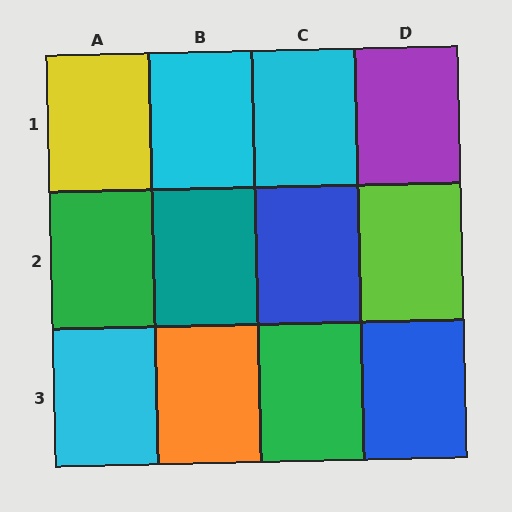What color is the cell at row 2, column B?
Teal.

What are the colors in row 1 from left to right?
Yellow, cyan, cyan, purple.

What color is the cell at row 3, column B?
Orange.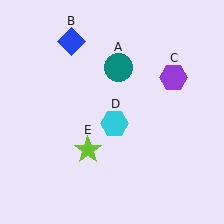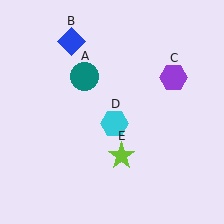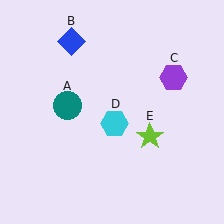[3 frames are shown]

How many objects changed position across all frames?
2 objects changed position: teal circle (object A), lime star (object E).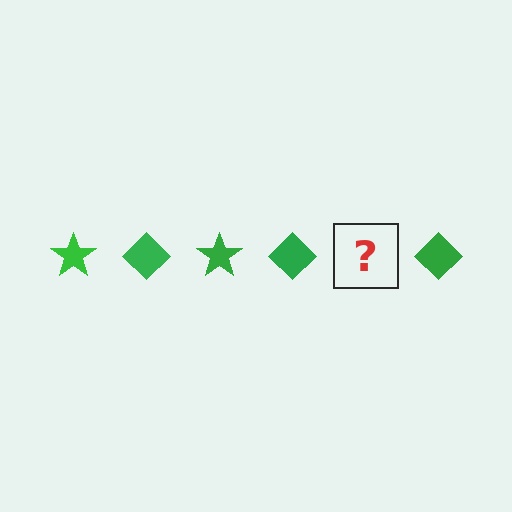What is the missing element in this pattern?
The missing element is a green star.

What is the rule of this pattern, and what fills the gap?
The rule is that the pattern cycles through star, diamond shapes in green. The gap should be filled with a green star.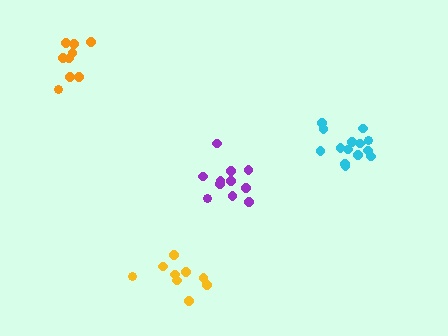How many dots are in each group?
Group 1: 9 dots, Group 2: 14 dots, Group 3: 9 dots, Group 4: 11 dots (43 total).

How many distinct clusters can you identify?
There are 4 distinct clusters.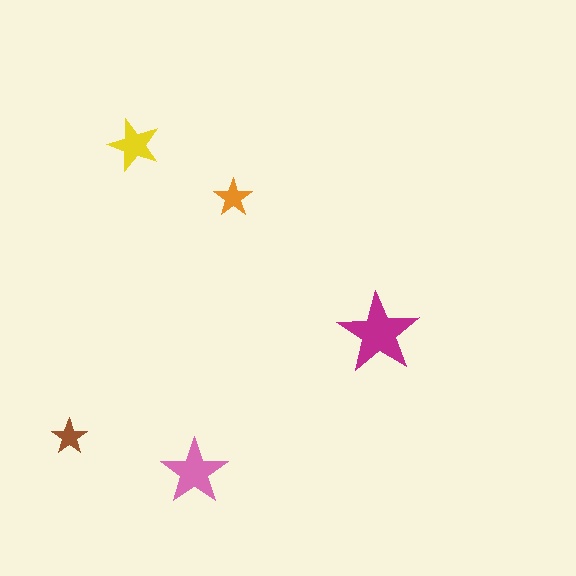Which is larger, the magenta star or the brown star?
The magenta one.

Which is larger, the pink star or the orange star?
The pink one.